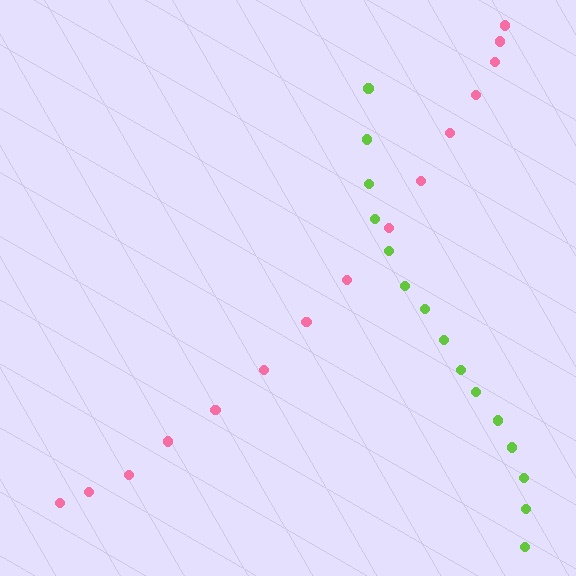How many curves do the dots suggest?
There are 2 distinct paths.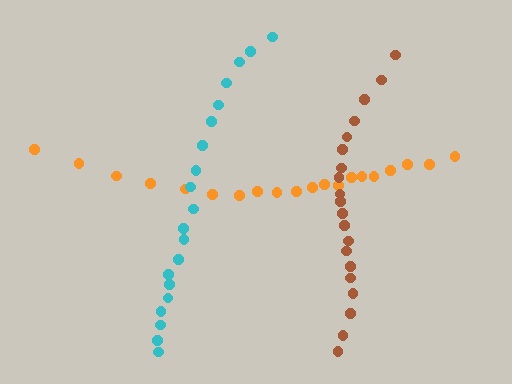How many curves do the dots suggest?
There are 3 distinct paths.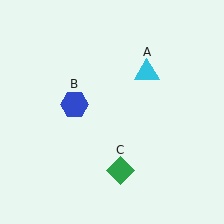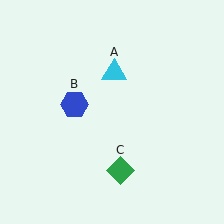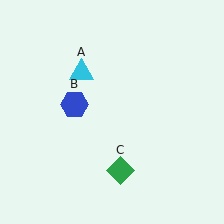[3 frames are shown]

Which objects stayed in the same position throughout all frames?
Blue hexagon (object B) and green diamond (object C) remained stationary.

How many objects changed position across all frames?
1 object changed position: cyan triangle (object A).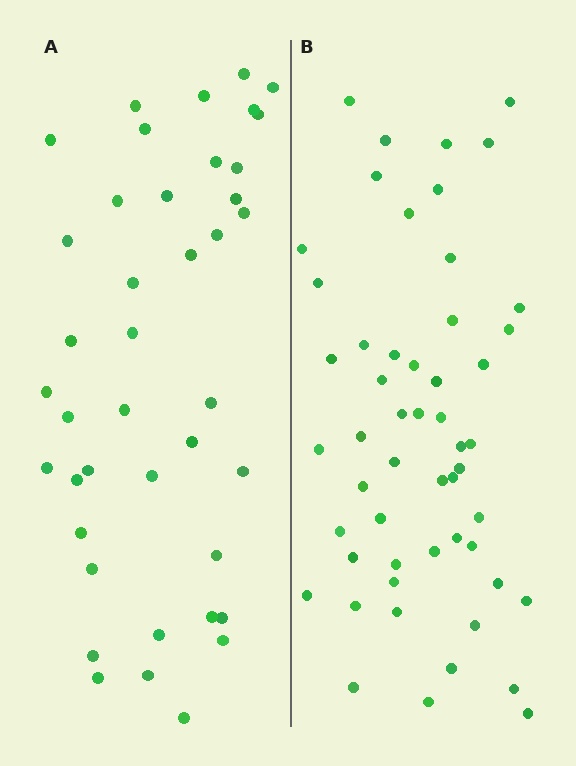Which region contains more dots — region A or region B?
Region B (the right region) has more dots.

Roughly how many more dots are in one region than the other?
Region B has roughly 12 or so more dots than region A.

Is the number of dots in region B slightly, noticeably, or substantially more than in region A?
Region B has noticeably more, but not dramatically so. The ratio is roughly 1.3 to 1.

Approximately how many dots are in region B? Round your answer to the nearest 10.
About 50 dots. (The exact count is 53, which rounds to 50.)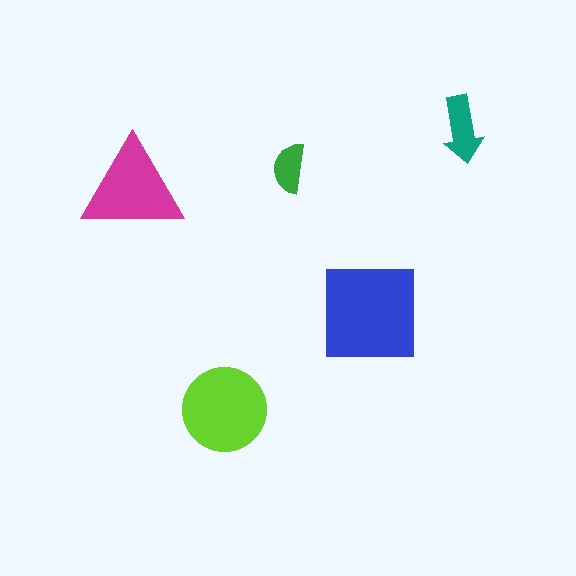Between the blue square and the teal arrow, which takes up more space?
The blue square.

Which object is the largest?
The blue square.